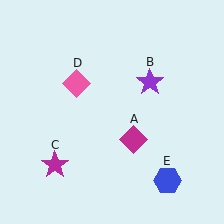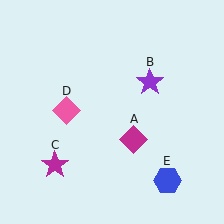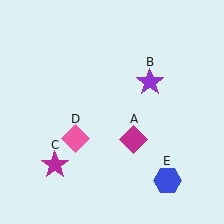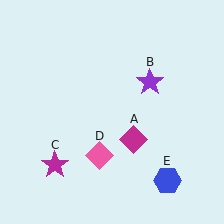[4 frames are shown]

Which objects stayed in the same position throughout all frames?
Magenta diamond (object A) and purple star (object B) and magenta star (object C) and blue hexagon (object E) remained stationary.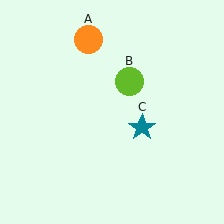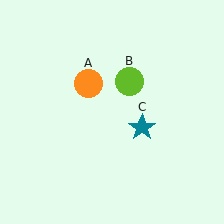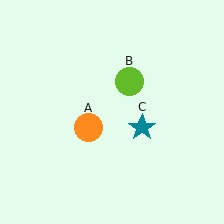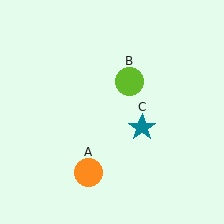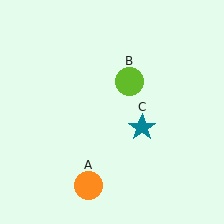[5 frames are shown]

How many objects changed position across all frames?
1 object changed position: orange circle (object A).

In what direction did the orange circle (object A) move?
The orange circle (object A) moved down.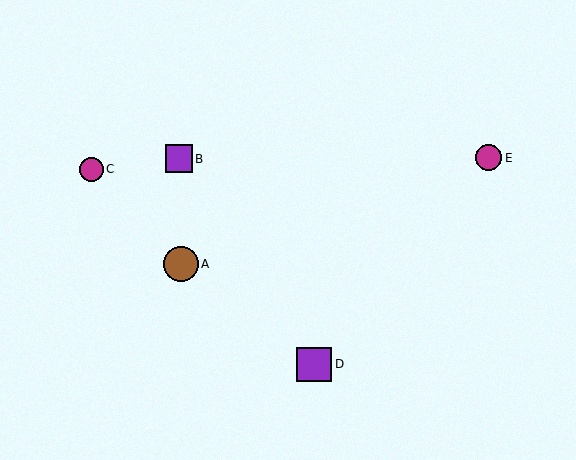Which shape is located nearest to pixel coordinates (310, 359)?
The purple square (labeled D) at (314, 364) is nearest to that location.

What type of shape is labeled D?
Shape D is a purple square.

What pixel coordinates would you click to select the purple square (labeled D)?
Click at (314, 364) to select the purple square D.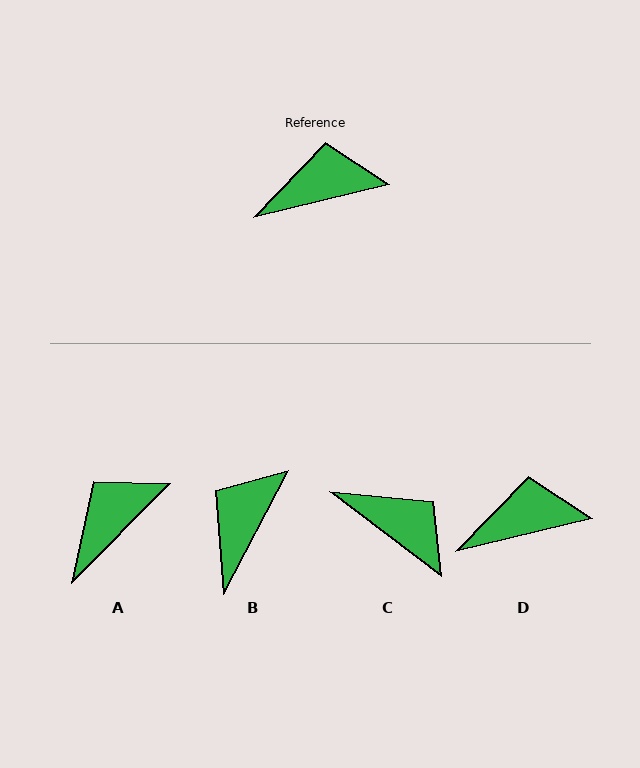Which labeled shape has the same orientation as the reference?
D.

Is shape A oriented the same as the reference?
No, it is off by about 32 degrees.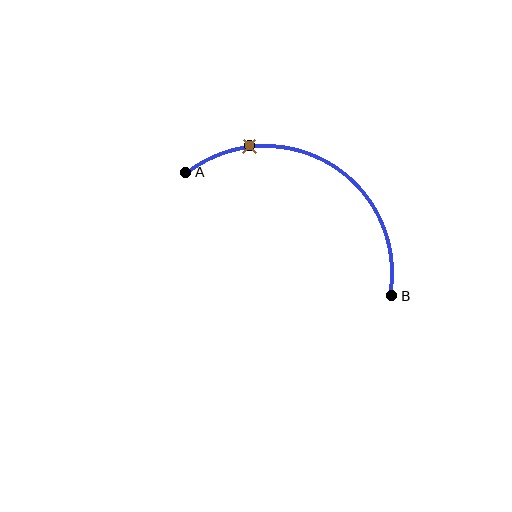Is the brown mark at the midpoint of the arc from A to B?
No. The brown mark lies on the arc but is closer to endpoint A. The arc midpoint would be at the point on the curve equidistant along the arc from both A and B.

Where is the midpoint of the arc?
The arc midpoint is the point on the curve farthest from the straight line joining A and B. It sits above that line.